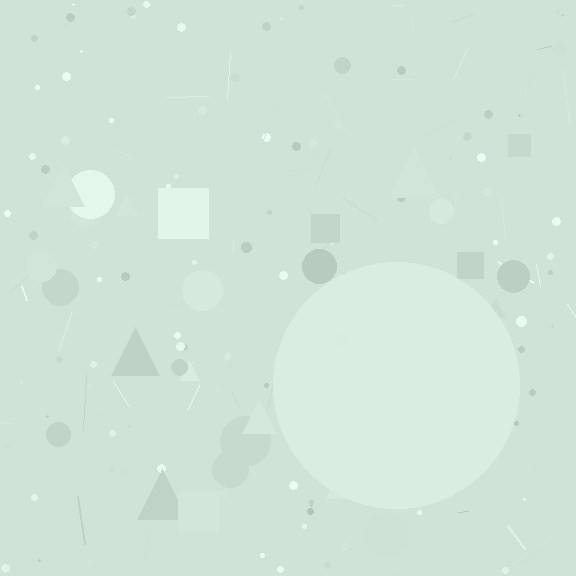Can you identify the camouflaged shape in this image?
The camouflaged shape is a circle.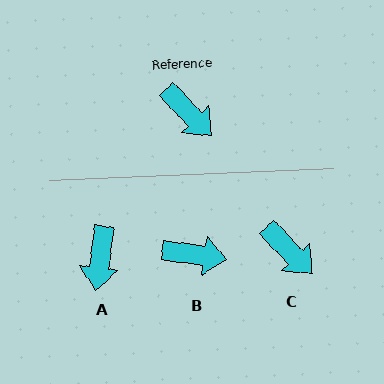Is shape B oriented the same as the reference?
No, it is off by about 38 degrees.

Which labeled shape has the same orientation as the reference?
C.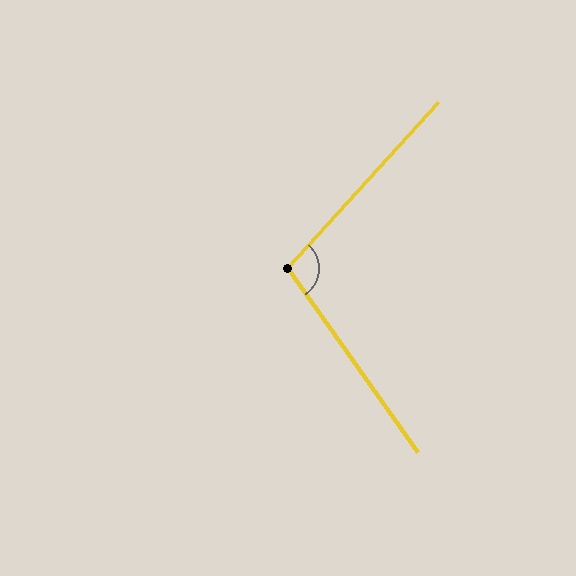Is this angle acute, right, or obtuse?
It is obtuse.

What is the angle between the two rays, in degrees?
Approximately 103 degrees.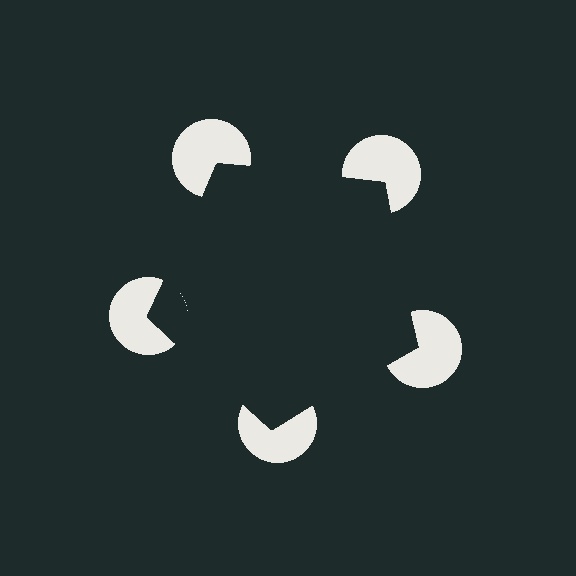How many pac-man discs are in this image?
There are 5 — one at each vertex of the illusory pentagon.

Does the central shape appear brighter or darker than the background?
It typically appears slightly darker than the background, even though no actual brightness change is drawn.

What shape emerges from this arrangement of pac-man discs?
An illusory pentagon — its edges are inferred from the aligned wedge cuts in the pac-man discs, not physically drawn.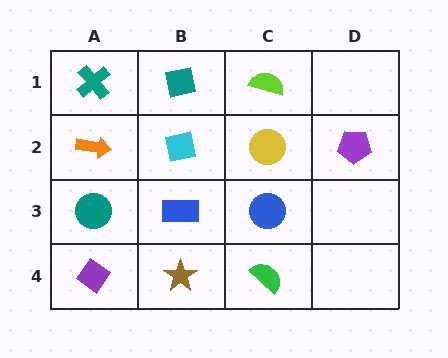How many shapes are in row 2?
4 shapes.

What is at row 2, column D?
A purple pentagon.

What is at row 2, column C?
A yellow circle.